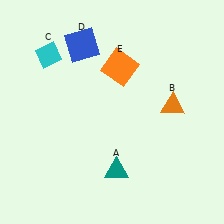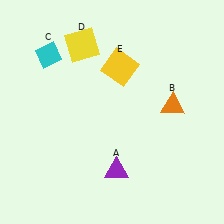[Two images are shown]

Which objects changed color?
A changed from teal to purple. D changed from blue to yellow. E changed from orange to yellow.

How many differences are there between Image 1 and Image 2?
There are 3 differences between the two images.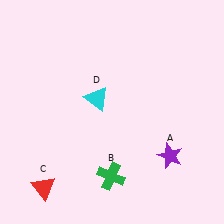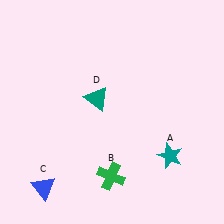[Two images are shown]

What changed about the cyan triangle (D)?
In Image 1, D is cyan. In Image 2, it changed to teal.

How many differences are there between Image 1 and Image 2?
There are 3 differences between the two images.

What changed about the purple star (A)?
In Image 1, A is purple. In Image 2, it changed to teal.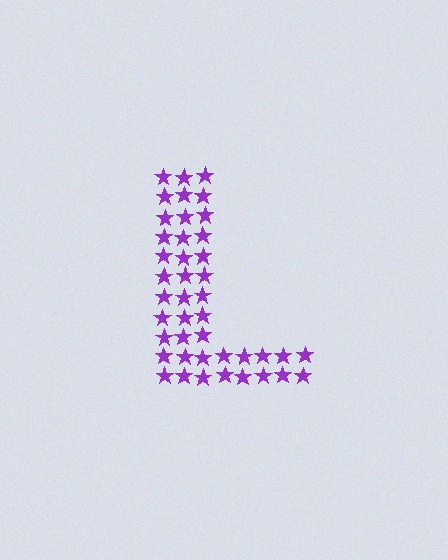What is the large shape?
The large shape is the letter L.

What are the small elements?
The small elements are stars.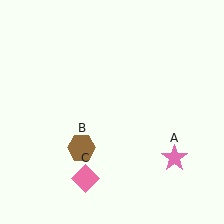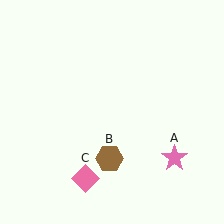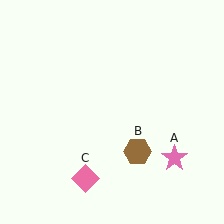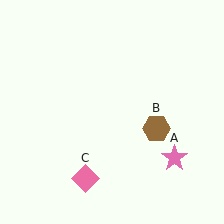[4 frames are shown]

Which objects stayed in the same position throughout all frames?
Pink star (object A) and pink diamond (object C) remained stationary.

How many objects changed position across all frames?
1 object changed position: brown hexagon (object B).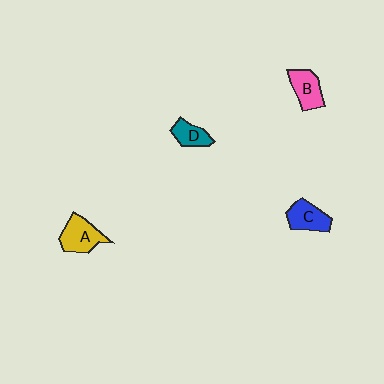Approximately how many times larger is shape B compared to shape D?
Approximately 1.3 times.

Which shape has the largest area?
Shape A (yellow).